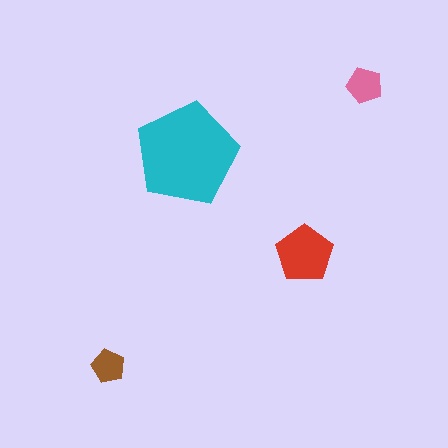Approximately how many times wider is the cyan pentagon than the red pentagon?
About 2 times wider.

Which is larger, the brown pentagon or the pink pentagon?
The pink one.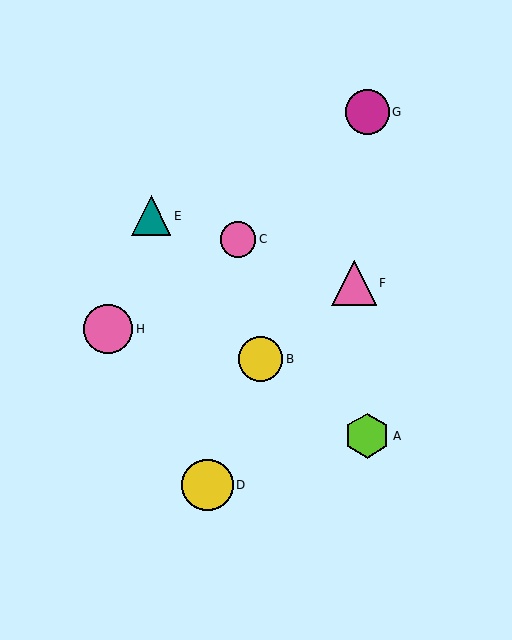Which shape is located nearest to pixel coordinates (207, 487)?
The yellow circle (labeled D) at (207, 485) is nearest to that location.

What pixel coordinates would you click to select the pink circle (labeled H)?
Click at (108, 329) to select the pink circle H.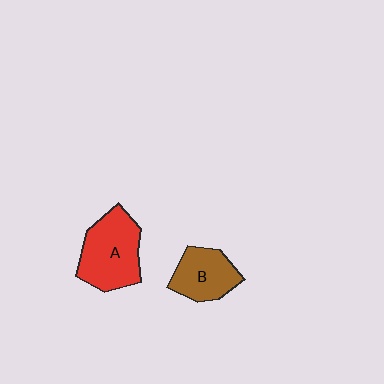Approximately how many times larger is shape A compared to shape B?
Approximately 1.4 times.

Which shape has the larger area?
Shape A (red).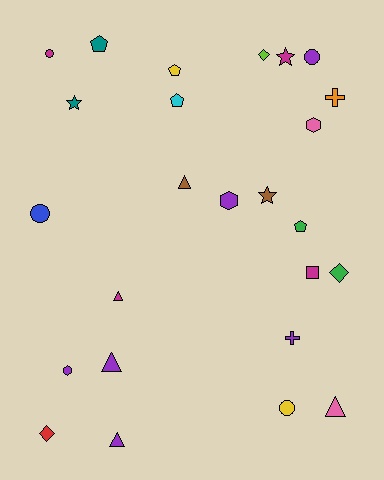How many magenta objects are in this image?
There are 4 magenta objects.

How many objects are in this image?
There are 25 objects.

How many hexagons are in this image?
There are 3 hexagons.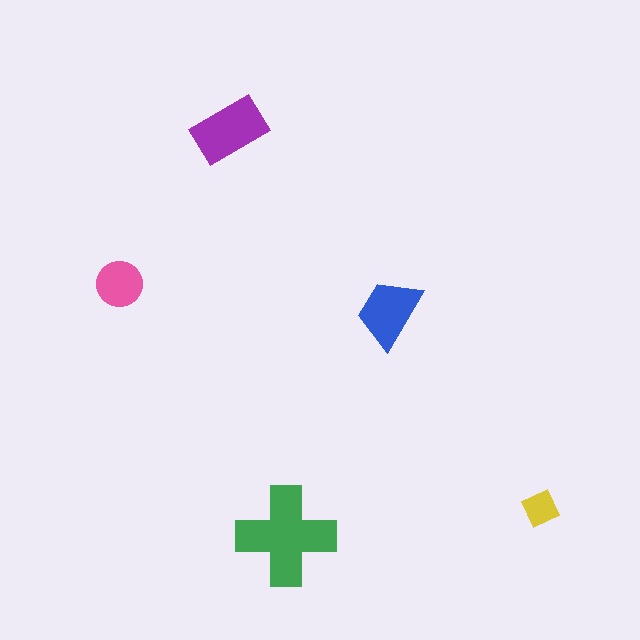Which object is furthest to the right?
The yellow diamond is rightmost.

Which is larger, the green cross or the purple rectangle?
The green cross.